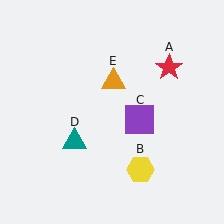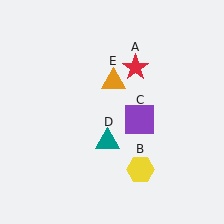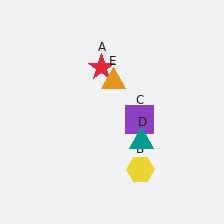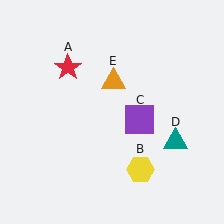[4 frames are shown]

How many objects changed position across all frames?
2 objects changed position: red star (object A), teal triangle (object D).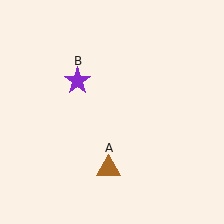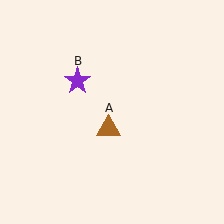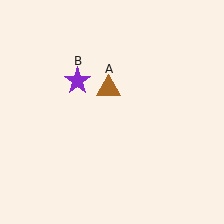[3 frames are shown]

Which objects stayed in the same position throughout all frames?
Purple star (object B) remained stationary.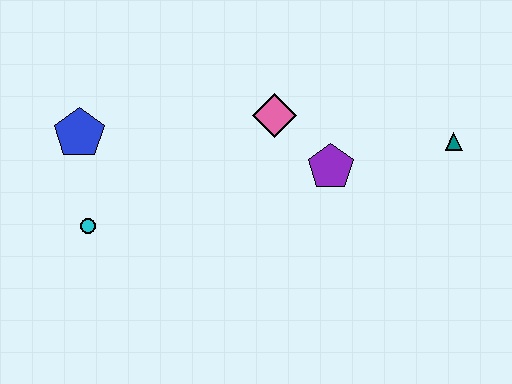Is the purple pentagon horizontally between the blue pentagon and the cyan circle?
No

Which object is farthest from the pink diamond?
The cyan circle is farthest from the pink diamond.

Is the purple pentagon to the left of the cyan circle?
No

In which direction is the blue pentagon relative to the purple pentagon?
The blue pentagon is to the left of the purple pentagon.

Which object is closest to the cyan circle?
The blue pentagon is closest to the cyan circle.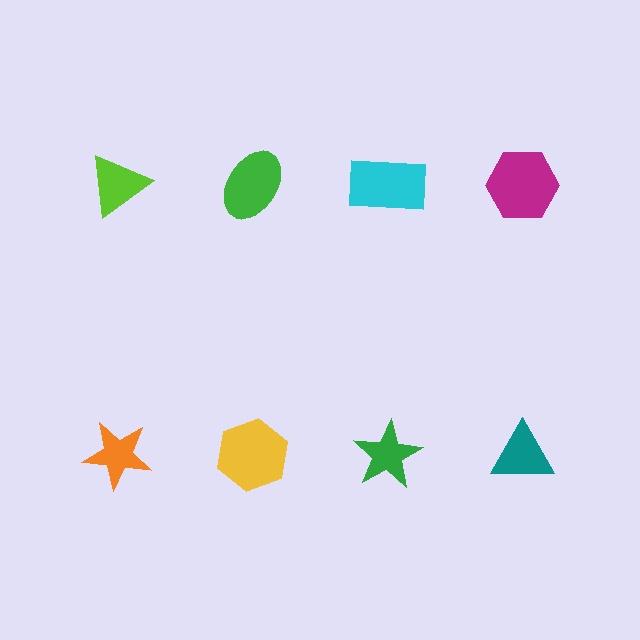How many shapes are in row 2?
4 shapes.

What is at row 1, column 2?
A green ellipse.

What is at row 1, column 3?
A cyan rectangle.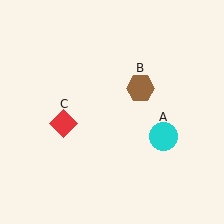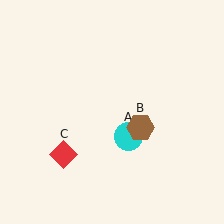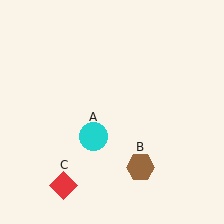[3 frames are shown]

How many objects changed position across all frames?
3 objects changed position: cyan circle (object A), brown hexagon (object B), red diamond (object C).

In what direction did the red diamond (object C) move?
The red diamond (object C) moved down.